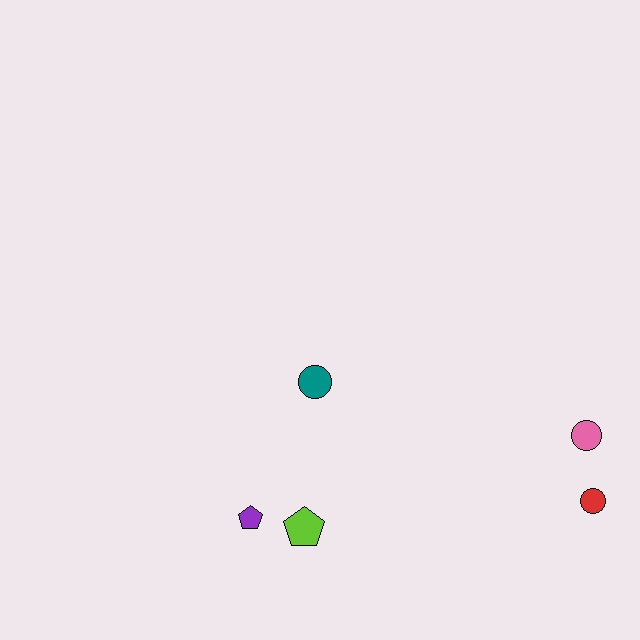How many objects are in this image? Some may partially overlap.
There are 5 objects.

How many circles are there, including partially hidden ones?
There are 3 circles.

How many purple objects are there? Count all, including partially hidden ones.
There is 1 purple object.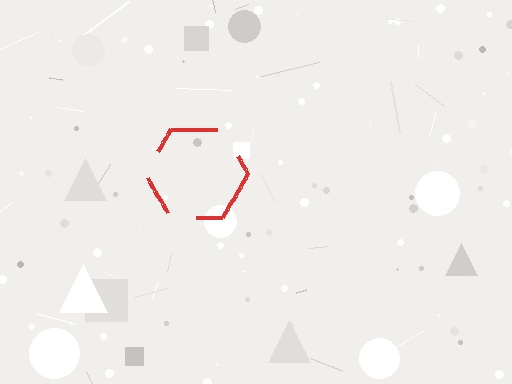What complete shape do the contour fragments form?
The contour fragments form a hexagon.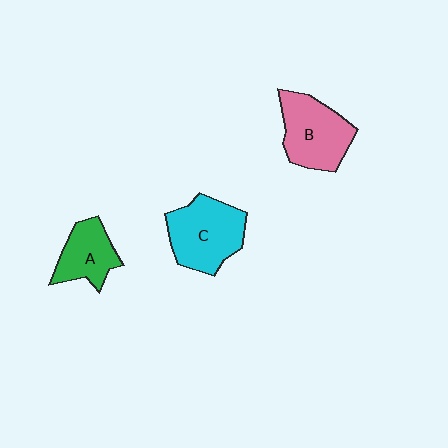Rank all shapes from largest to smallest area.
From largest to smallest: C (cyan), B (pink), A (green).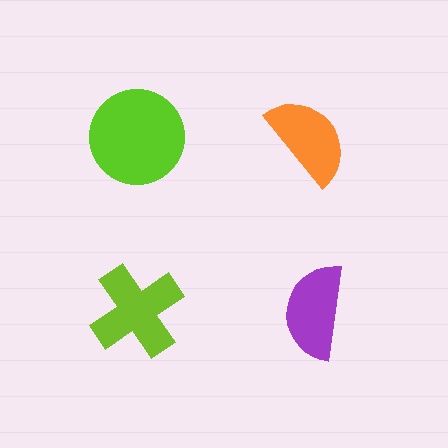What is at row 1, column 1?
A lime circle.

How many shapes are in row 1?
2 shapes.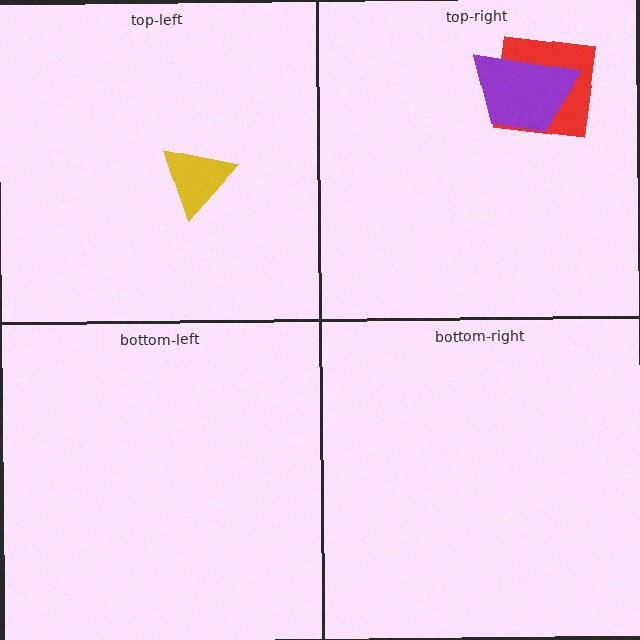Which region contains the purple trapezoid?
The top-right region.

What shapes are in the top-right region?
The red square, the purple trapezoid.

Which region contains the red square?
The top-right region.